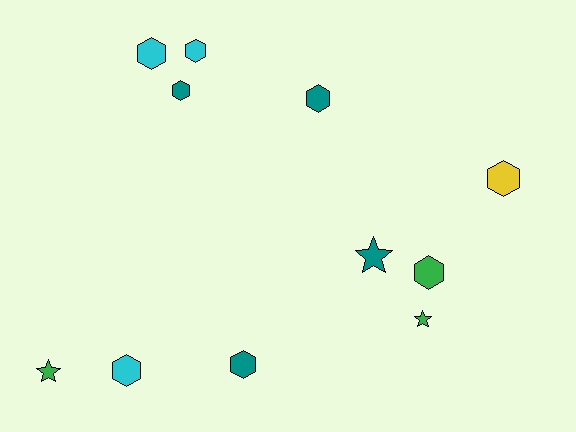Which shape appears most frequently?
Hexagon, with 8 objects.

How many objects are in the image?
There are 11 objects.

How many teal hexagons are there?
There are 3 teal hexagons.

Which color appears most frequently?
Teal, with 4 objects.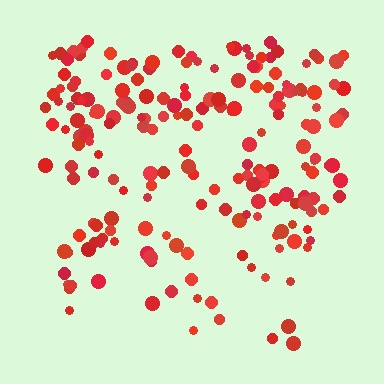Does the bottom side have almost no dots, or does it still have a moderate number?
Still a moderate number, just noticeably fewer than the top.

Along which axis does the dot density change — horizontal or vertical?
Vertical.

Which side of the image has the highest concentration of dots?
The top.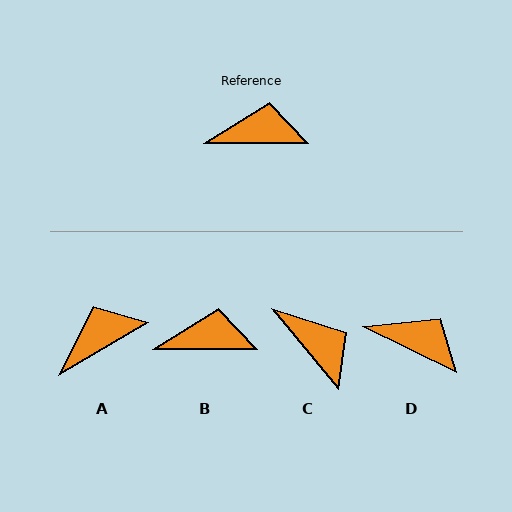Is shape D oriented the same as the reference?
No, it is off by about 27 degrees.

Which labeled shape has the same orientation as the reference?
B.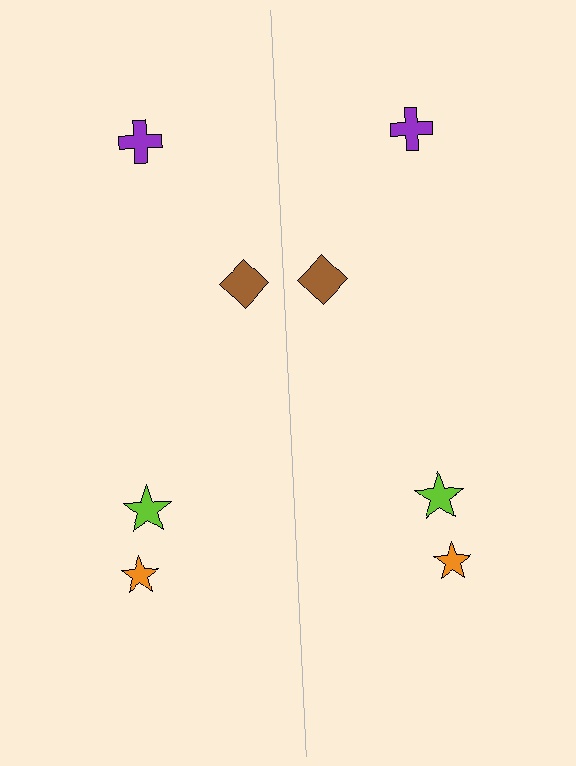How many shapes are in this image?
There are 8 shapes in this image.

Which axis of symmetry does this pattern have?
The pattern has a vertical axis of symmetry running through the center of the image.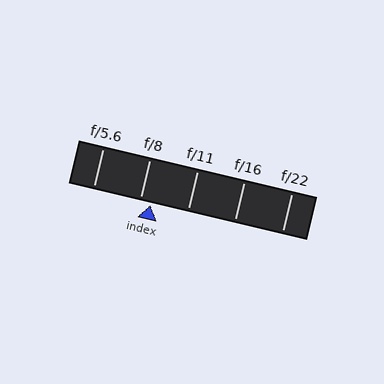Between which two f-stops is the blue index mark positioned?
The index mark is between f/8 and f/11.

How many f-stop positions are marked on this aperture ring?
There are 5 f-stop positions marked.